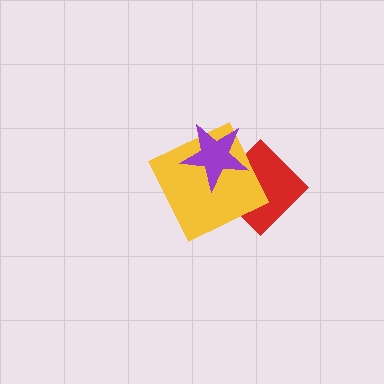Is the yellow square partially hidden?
Yes, it is partially covered by another shape.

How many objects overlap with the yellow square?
2 objects overlap with the yellow square.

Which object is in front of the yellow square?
The purple star is in front of the yellow square.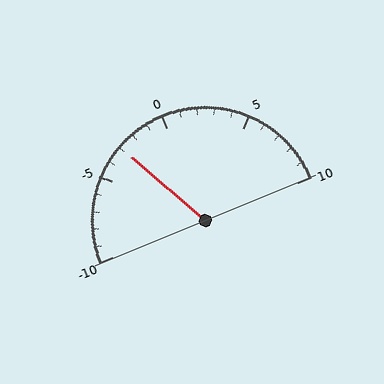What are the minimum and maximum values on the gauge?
The gauge ranges from -10 to 10.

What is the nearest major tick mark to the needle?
The nearest major tick mark is -5.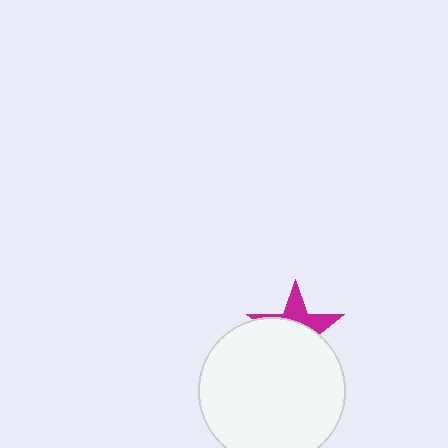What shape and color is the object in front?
The object in front is a white circle.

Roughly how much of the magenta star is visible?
A small part of it is visible (roughly 38%).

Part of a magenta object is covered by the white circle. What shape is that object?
It is a star.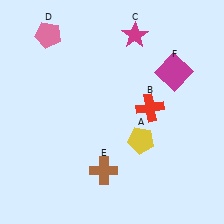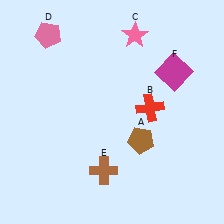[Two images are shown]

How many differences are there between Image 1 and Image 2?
There are 2 differences between the two images.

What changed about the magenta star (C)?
In Image 1, C is magenta. In Image 2, it changed to pink.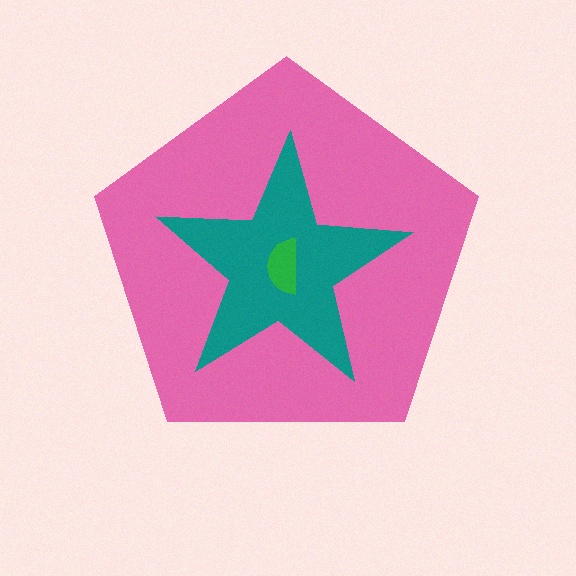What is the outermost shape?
The pink pentagon.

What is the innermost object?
The green semicircle.